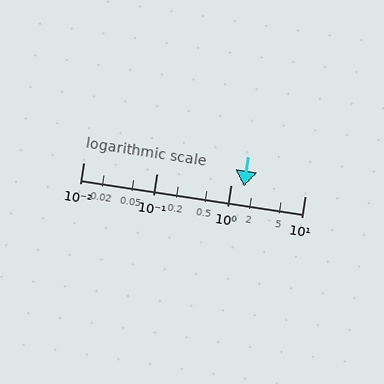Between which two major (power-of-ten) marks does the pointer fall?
The pointer is between 1 and 10.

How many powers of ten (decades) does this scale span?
The scale spans 3 decades, from 0.01 to 10.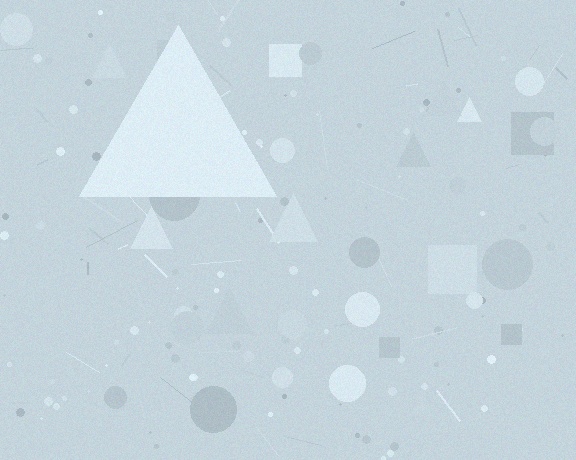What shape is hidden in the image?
A triangle is hidden in the image.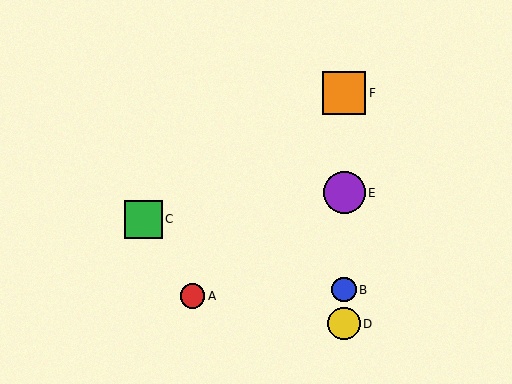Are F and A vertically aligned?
No, F is at x≈344 and A is at x≈192.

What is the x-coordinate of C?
Object C is at x≈143.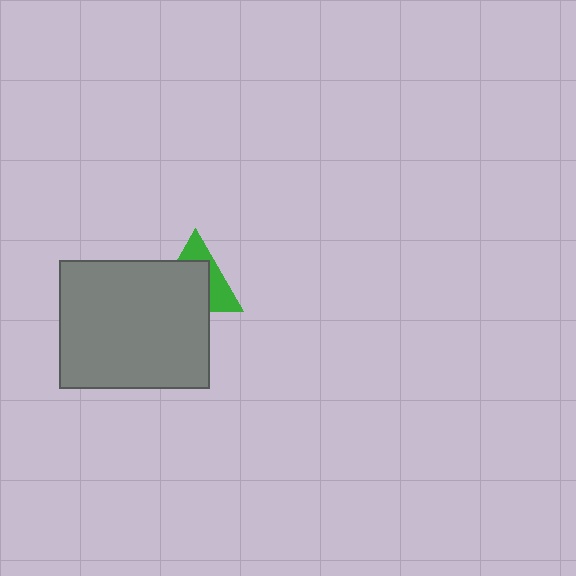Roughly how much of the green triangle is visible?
A small part of it is visible (roughly 40%).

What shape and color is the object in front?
The object in front is a gray rectangle.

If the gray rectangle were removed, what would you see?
You would see the complete green triangle.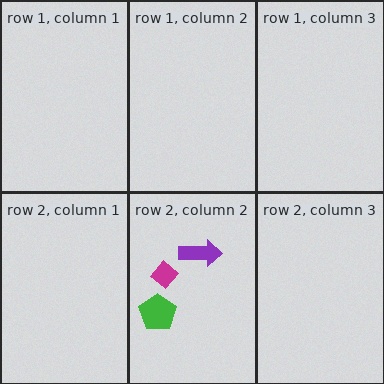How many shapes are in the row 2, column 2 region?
3.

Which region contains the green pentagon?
The row 2, column 2 region.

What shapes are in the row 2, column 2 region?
The magenta diamond, the green pentagon, the purple arrow.